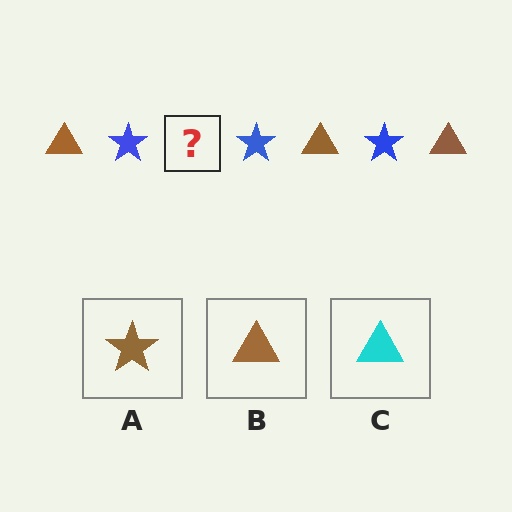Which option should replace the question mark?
Option B.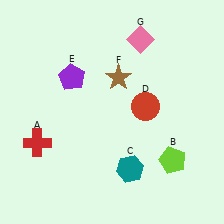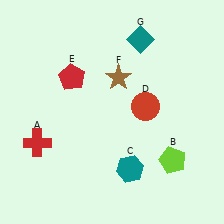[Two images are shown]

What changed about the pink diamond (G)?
In Image 1, G is pink. In Image 2, it changed to teal.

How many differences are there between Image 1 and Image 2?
There are 2 differences between the two images.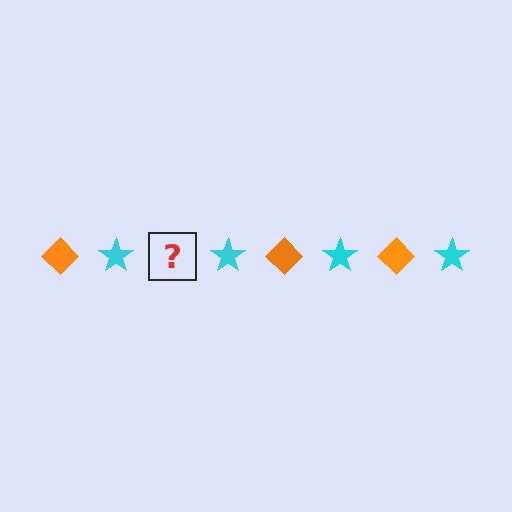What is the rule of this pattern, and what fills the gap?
The rule is that the pattern alternates between orange diamond and cyan star. The gap should be filled with an orange diamond.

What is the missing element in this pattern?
The missing element is an orange diamond.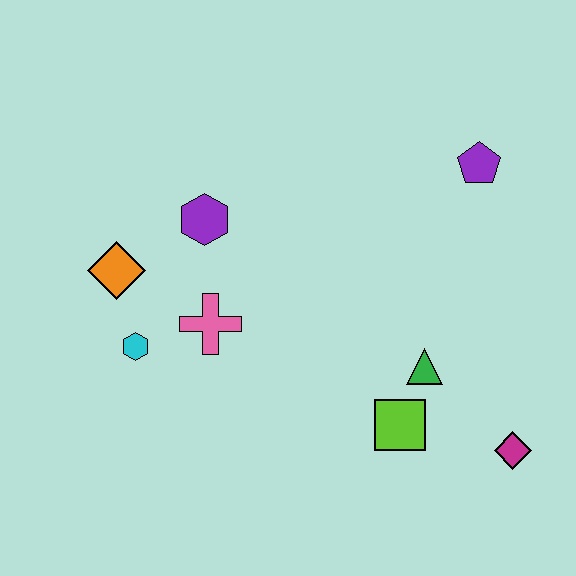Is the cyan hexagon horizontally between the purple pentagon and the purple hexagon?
No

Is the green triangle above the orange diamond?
No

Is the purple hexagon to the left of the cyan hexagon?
No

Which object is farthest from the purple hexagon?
The magenta diamond is farthest from the purple hexagon.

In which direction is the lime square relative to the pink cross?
The lime square is to the right of the pink cross.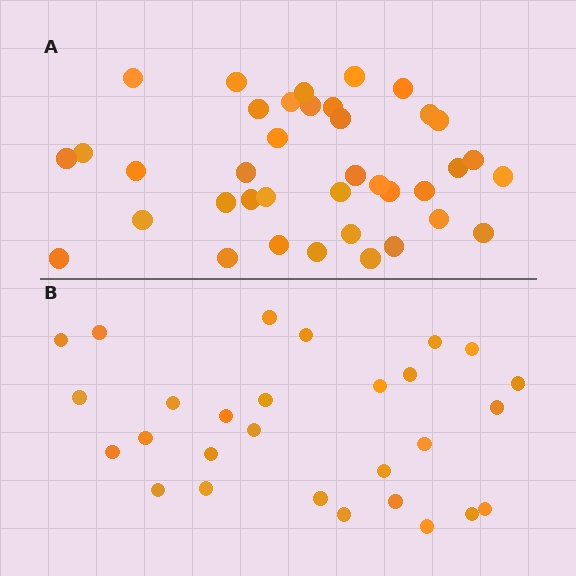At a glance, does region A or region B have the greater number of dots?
Region A (the top region) has more dots.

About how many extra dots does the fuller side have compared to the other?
Region A has roughly 10 or so more dots than region B.